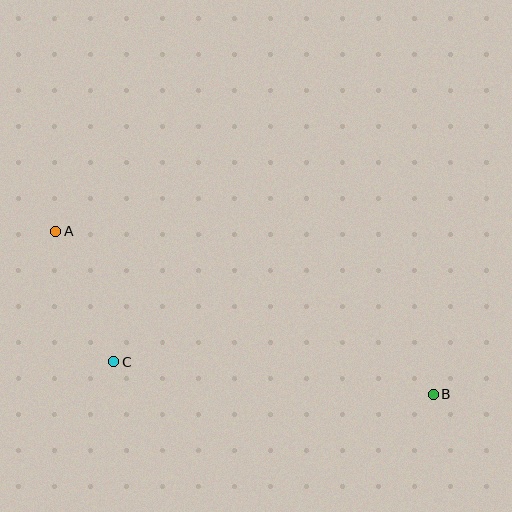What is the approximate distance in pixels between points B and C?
The distance between B and C is approximately 321 pixels.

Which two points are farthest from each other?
Points A and B are farthest from each other.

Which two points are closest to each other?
Points A and C are closest to each other.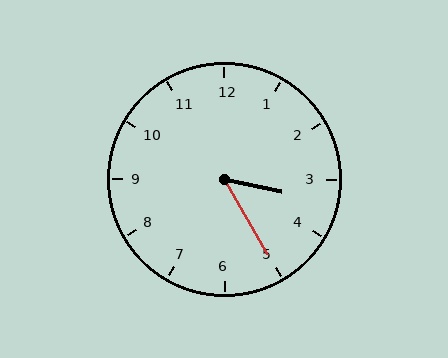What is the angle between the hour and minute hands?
Approximately 48 degrees.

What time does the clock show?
3:25.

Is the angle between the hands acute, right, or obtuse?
It is acute.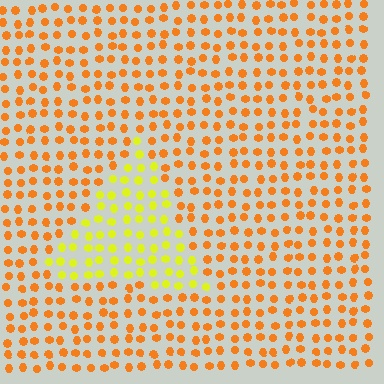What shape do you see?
I see a triangle.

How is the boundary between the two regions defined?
The boundary is defined purely by a slight shift in hue (about 40 degrees). Spacing, size, and orientation are identical on both sides.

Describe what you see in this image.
The image is filled with small orange elements in a uniform arrangement. A triangle-shaped region is visible where the elements are tinted to a slightly different hue, forming a subtle color boundary.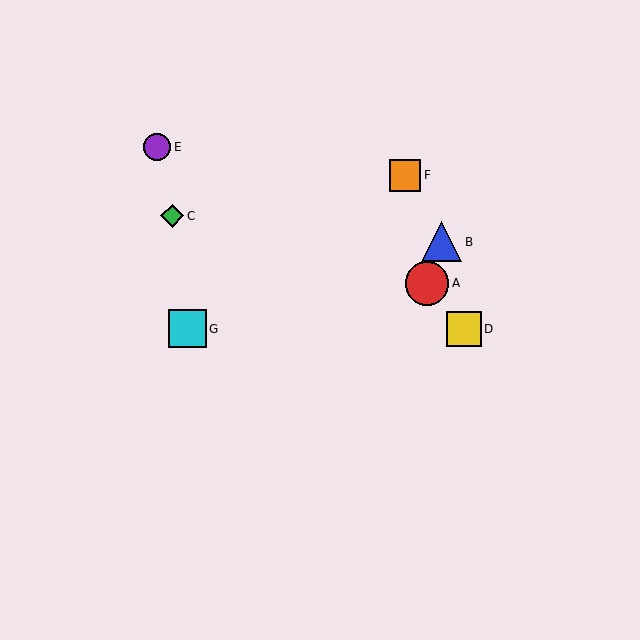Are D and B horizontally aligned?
No, D is at y≈329 and B is at y≈242.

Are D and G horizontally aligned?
Yes, both are at y≈329.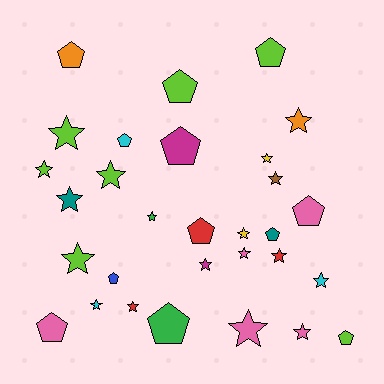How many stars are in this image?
There are 18 stars.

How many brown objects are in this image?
There is 1 brown object.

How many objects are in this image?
There are 30 objects.